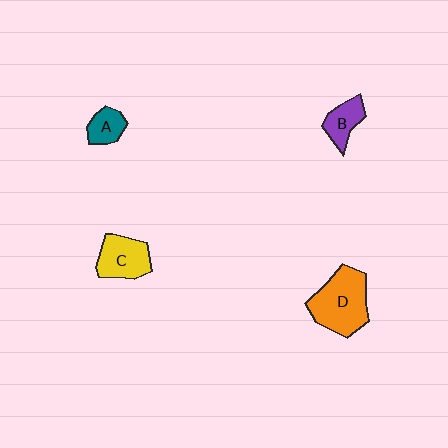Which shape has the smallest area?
Shape A (teal).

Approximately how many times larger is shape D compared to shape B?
Approximately 2.3 times.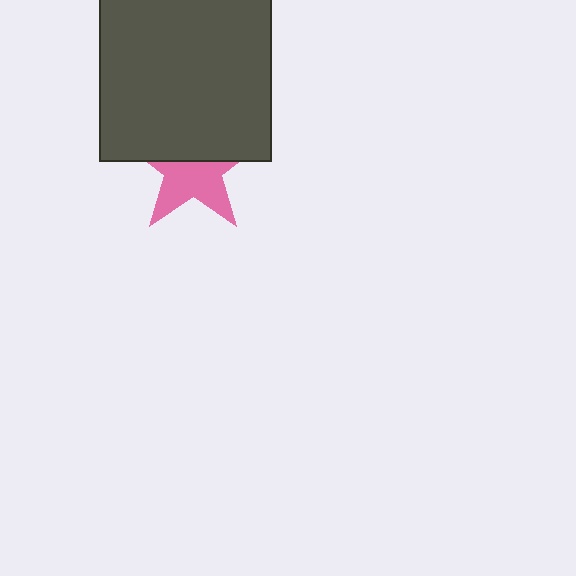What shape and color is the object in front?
The object in front is a dark gray square.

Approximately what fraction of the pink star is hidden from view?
Roughly 47% of the pink star is hidden behind the dark gray square.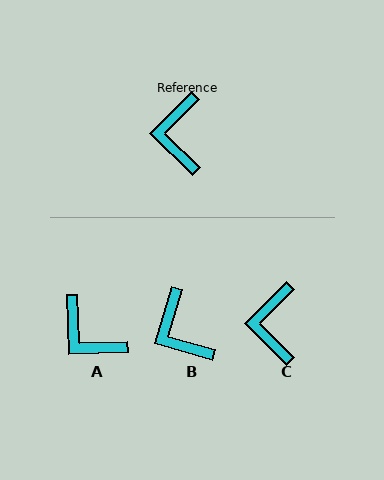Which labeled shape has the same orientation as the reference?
C.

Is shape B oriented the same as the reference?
No, it is off by about 28 degrees.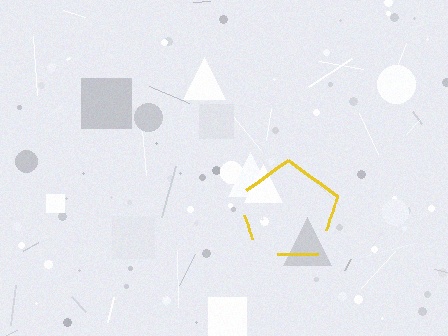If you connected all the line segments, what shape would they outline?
They would outline a pentagon.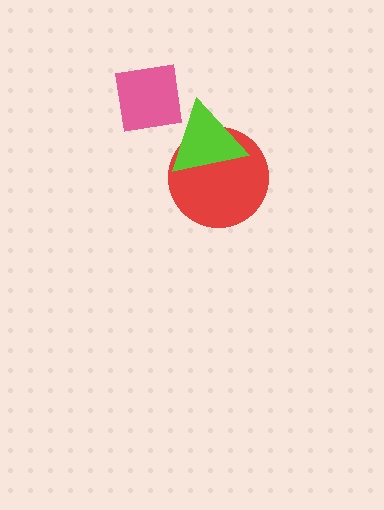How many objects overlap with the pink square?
1 object overlaps with the pink square.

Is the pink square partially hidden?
No, no other shape covers it.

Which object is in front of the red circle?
The lime triangle is in front of the red circle.